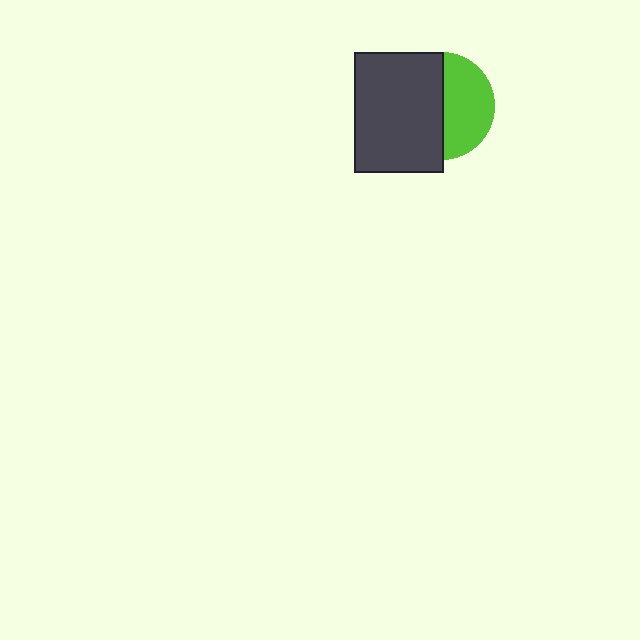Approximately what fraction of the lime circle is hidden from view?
Roughly 52% of the lime circle is hidden behind the dark gray rectangle.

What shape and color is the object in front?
The object in front is a dark gray rectangle.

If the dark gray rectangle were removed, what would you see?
You would see the complete lime circle.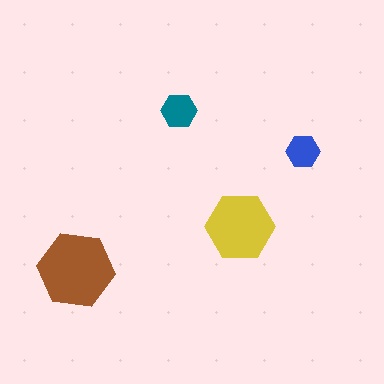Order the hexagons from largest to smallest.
the brown one, the yellow one, the teal one, the blue one.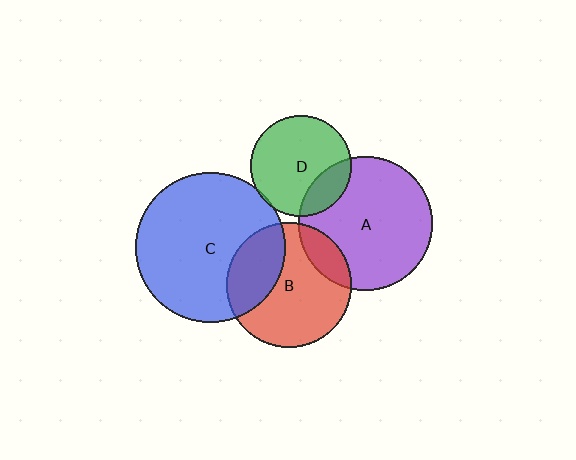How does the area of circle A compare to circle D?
Approximately 1.8 times.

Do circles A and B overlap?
Yes.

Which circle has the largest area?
Circle C (blue).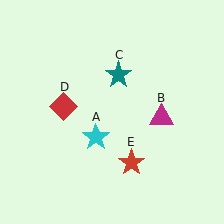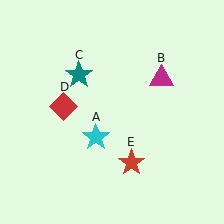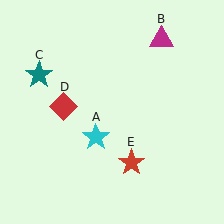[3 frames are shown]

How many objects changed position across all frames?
2 objects changed position: magenta triangle (object B), teal star (object C).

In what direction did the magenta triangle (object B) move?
The magenta triangle (object B) moved up.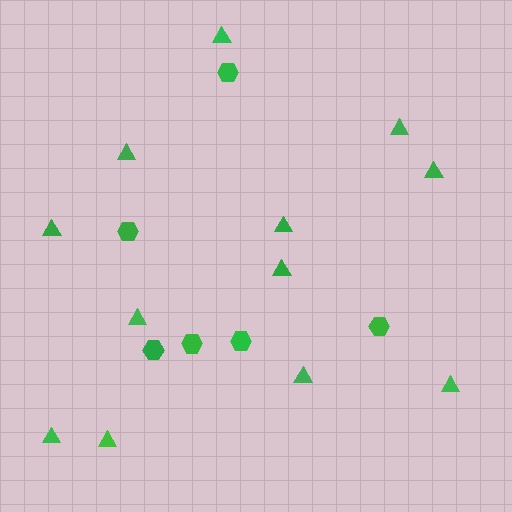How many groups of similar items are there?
There are 2 groups: one group of triangles (12) and one group of hexagons (6).